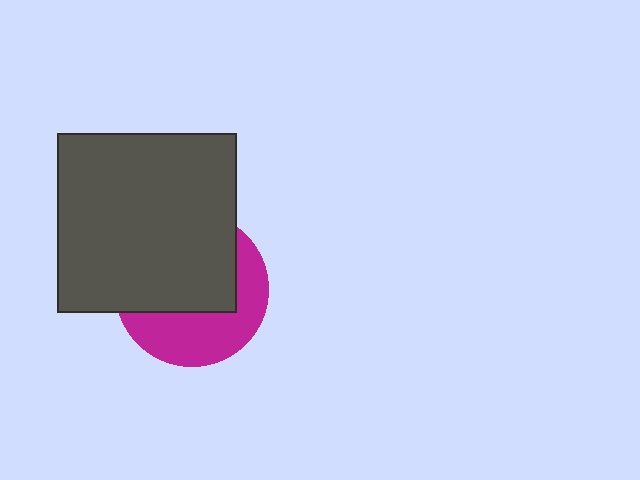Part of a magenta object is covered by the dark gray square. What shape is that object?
It is a circle.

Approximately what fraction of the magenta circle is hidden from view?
Roughly 58% of the magenta circle is hidden behind the dark gray square.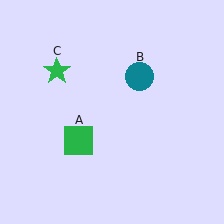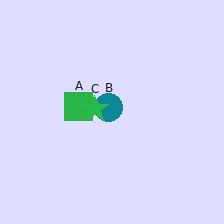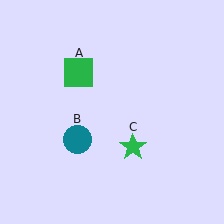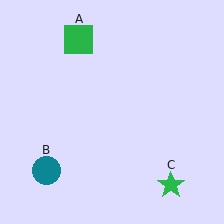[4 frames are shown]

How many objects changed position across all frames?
3 objects changed position: green square (object A), teal circle (object B), green star (object C).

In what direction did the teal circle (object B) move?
The teal circle (object B) moved down and to the left.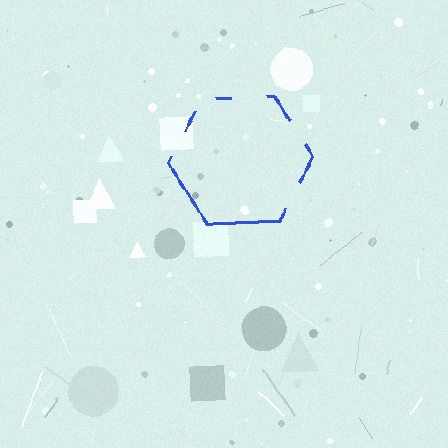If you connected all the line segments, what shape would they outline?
They would outline a hexagon.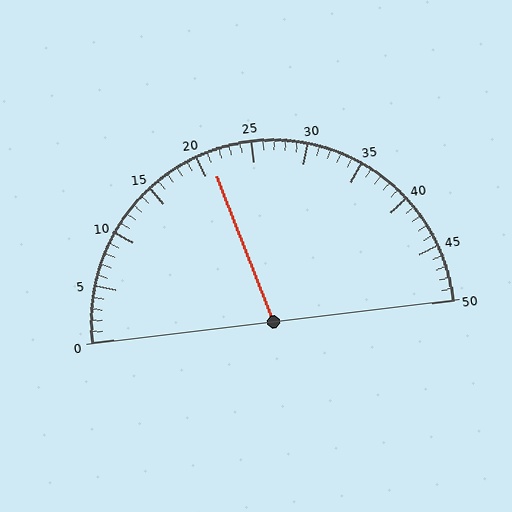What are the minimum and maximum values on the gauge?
The gauge ranges from 0 to 50.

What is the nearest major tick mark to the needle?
The nearest major tick mark is 20.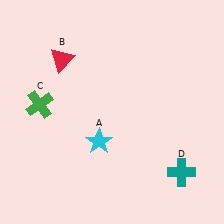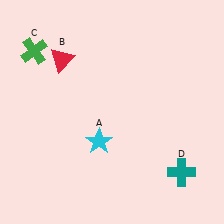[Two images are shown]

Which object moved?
The green cross (C) moved up.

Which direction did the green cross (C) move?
The green cross (C) moved up.